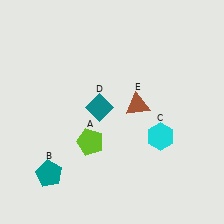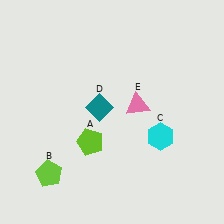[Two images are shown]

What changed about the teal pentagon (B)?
In Image 1, B is teal. In Image 2, it changed to lime.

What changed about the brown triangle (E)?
In Image 1, E is brown. In Image 2, it changed to pink.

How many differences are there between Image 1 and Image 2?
There are 2 differences between the two images.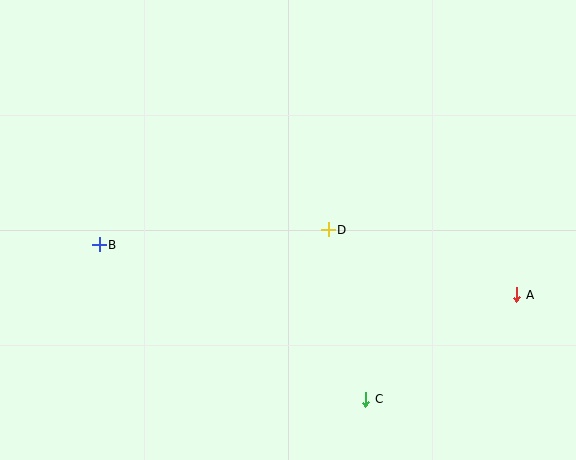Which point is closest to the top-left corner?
Point B is closest to the top-left corner.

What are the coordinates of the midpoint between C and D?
The midpoint between C and D is at (347, 314).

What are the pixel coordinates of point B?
Point B is at (99, 245).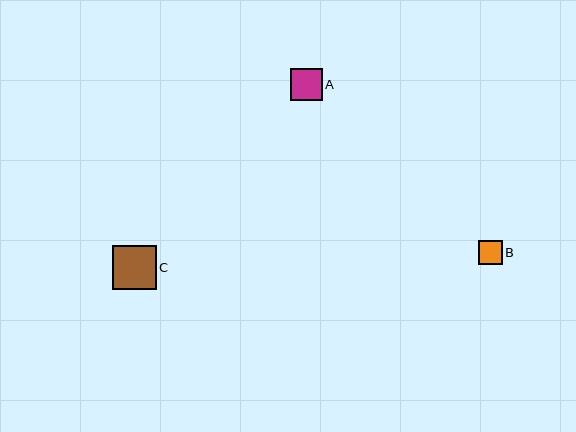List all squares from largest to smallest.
From largest to smallest: C, A, B.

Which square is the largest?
Square C is the largest with a size of approximately 44 pixels.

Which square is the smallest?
Square B is the smallest with a size of approximately 24 pixels.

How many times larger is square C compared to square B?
Square C is approximately 1.8 times the size of square B.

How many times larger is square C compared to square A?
Square C is approximately 1.4 times the size of square A.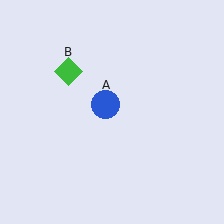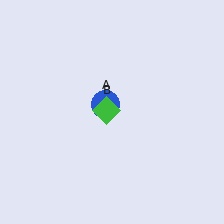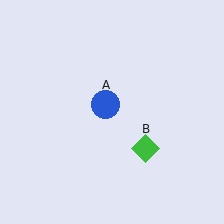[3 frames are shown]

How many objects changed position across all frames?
1 object changed position: green diamond (object B).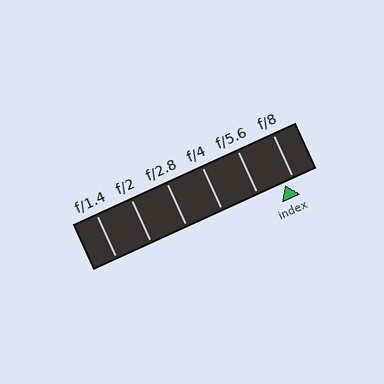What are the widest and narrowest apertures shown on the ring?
The widest aperture shown is f/1.4 and the narrowest is f/8.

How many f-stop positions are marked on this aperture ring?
There are 6 f-stop positions marked.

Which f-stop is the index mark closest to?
The index mark is closest to f/8.